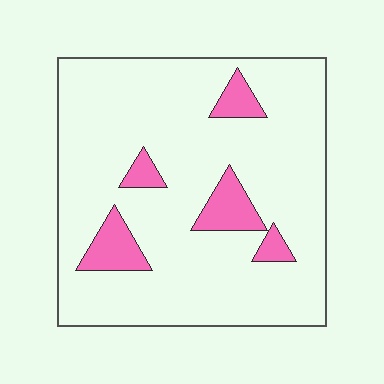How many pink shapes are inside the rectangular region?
5.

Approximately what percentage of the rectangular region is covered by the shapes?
Approximately 10%.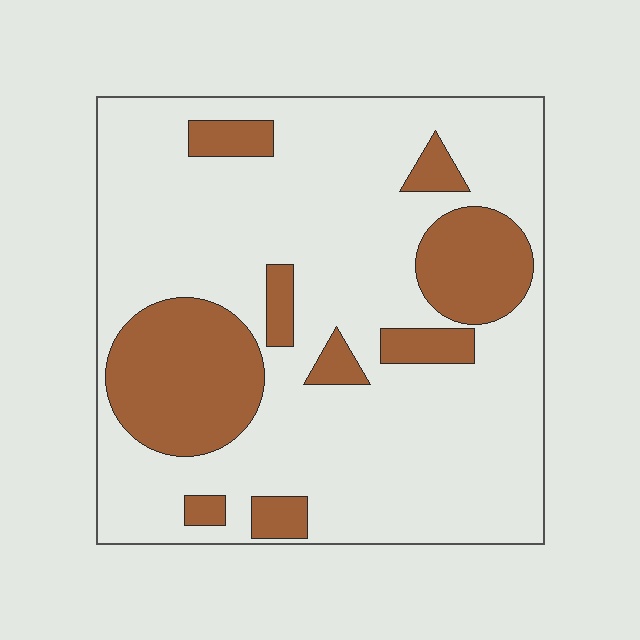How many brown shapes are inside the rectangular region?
9.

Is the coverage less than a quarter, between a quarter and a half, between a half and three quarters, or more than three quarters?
Less than a quarter.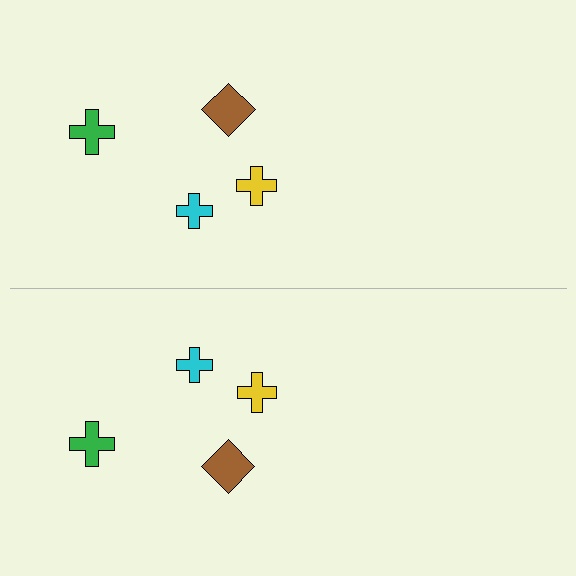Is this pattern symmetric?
Yes, this pattern has bilateral (reflection) symmetry.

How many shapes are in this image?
There are 8 shapes in this image.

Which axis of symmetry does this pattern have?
The pattern has a horizontal axis of symmetry running through the center of the image.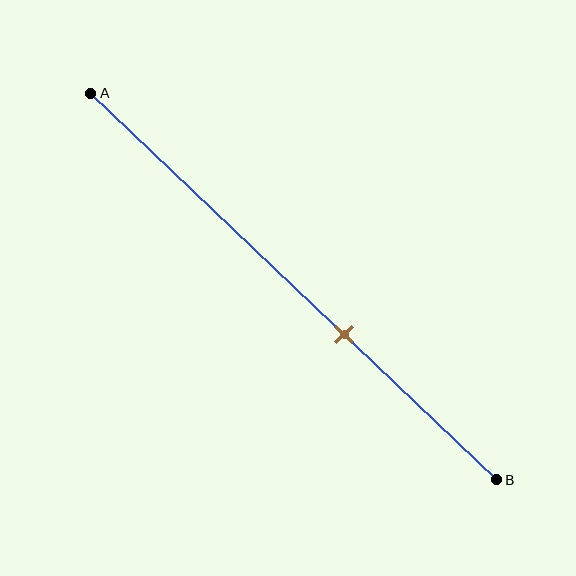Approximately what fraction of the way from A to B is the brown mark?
The brown mark is approximately 60% of the way from A to B.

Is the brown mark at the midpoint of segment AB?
No, the mark is at about 60% from A, not at the 50% midpoint.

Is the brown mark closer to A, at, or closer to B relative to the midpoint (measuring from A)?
The brown mark is closer to point B than the midpoint of segment AB.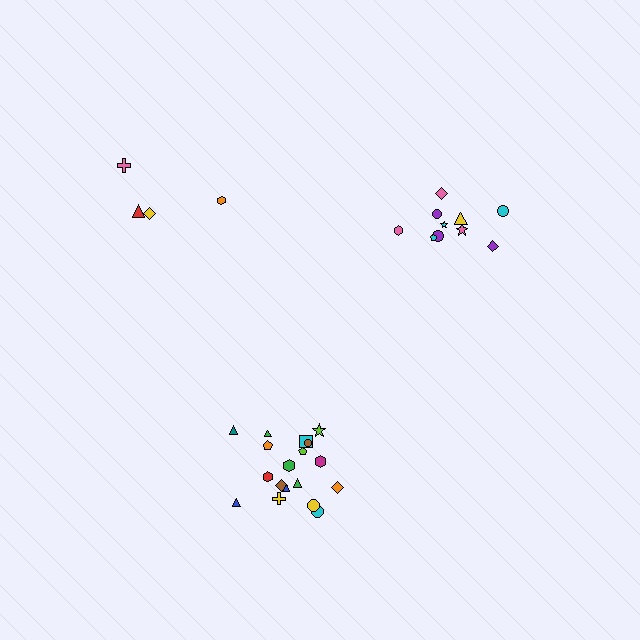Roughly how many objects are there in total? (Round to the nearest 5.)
Roughly 30 objects in total.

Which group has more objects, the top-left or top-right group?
The top-right group.